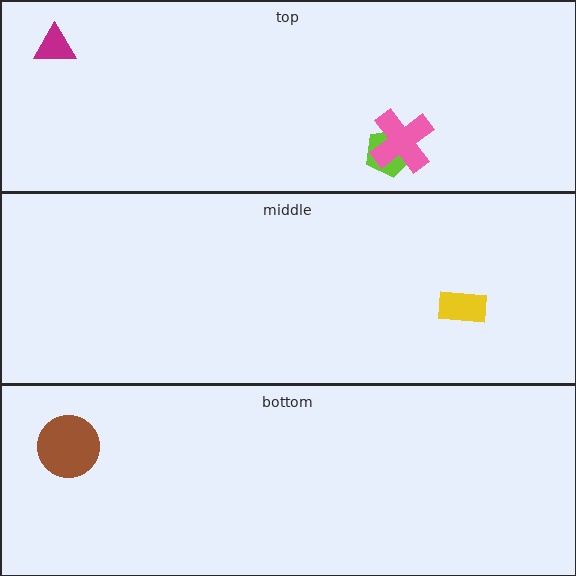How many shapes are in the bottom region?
1.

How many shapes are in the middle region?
1.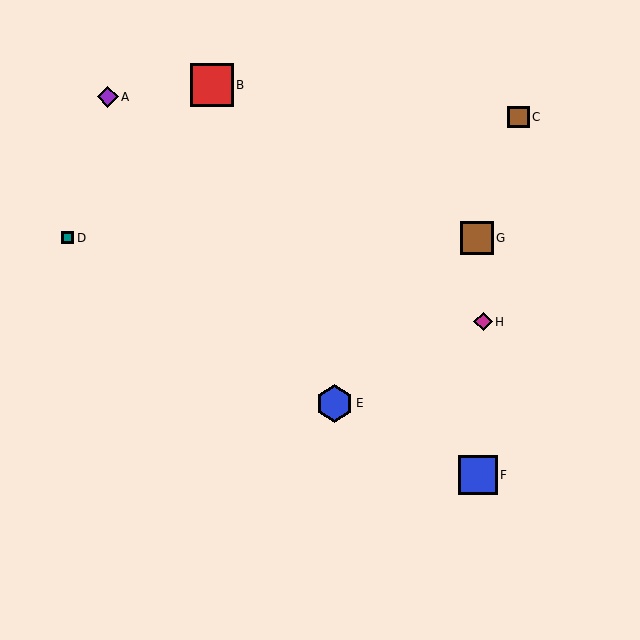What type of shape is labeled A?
Shape A is a purple diamond.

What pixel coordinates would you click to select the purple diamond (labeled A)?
Click at (108, 97) to select the purple diamond A.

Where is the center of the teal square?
The center of the teal square is at (67, 238).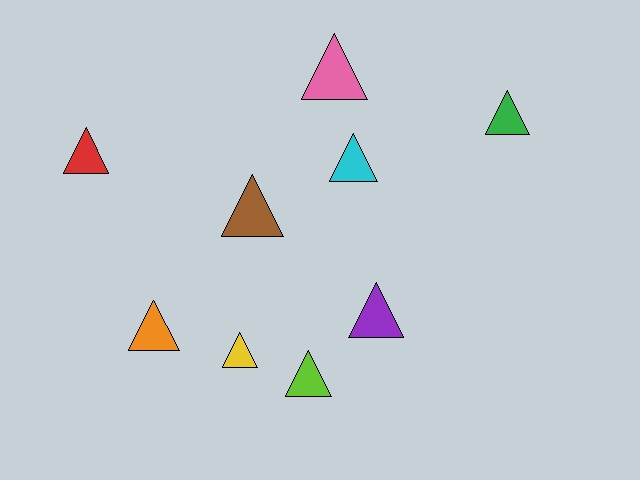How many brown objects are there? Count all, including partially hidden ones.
There is 1 brown object.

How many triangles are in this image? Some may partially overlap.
There are 9 triangles.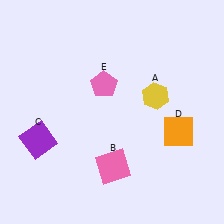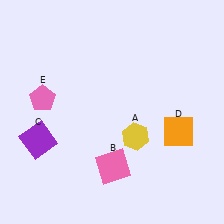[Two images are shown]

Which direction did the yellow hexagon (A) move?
The yellow hexagon (A) moved down.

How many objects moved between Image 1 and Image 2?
2 objects moved between the two images.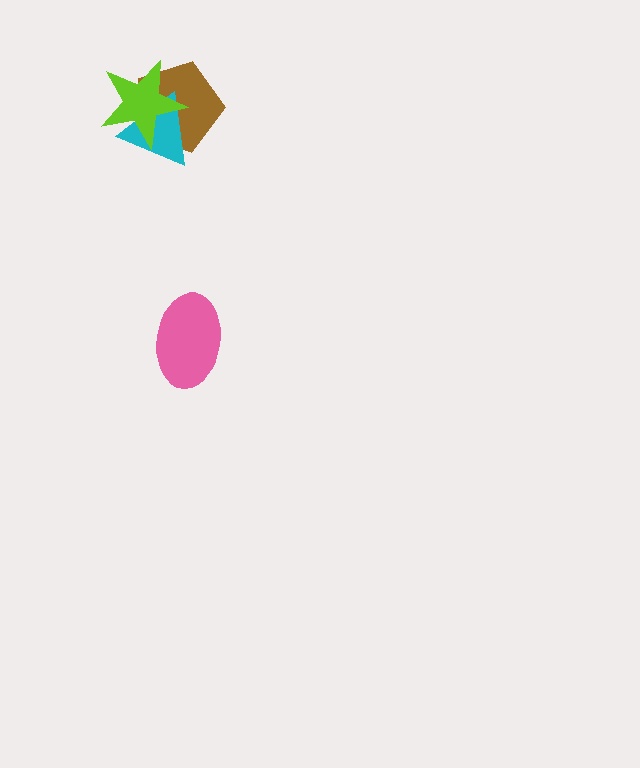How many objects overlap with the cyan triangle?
2 objects overlap with the cyan triangle.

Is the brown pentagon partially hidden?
Yes, it is partially covered by another shape.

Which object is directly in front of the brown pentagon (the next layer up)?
The cyan triangle is directly in front of the brown pentagon.